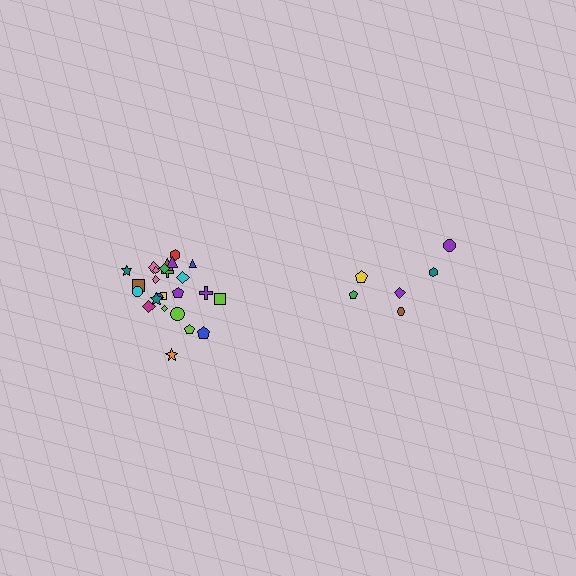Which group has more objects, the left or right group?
The left group.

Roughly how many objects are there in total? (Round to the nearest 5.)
Roughly 30 objects in total.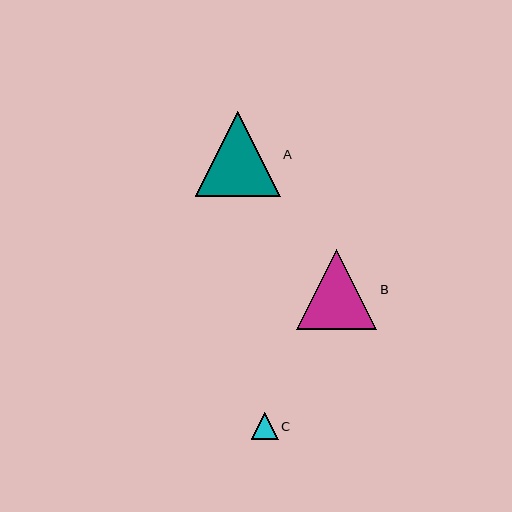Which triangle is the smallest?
Triangle C is the smallest with a size of approximately 26 pixels.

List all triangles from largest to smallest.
From largest to smallest: A, B, C.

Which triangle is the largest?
Triangle A is the largest with a size of approximately 85 pixels.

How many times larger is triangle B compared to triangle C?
Triangle B is approximately 3.0 times the size of triangle C.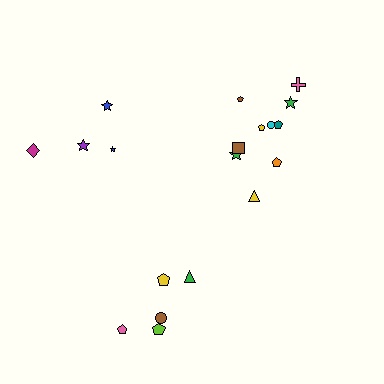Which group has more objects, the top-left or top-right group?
The top-right group.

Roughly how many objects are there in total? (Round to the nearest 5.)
Roughly 20 objects in total.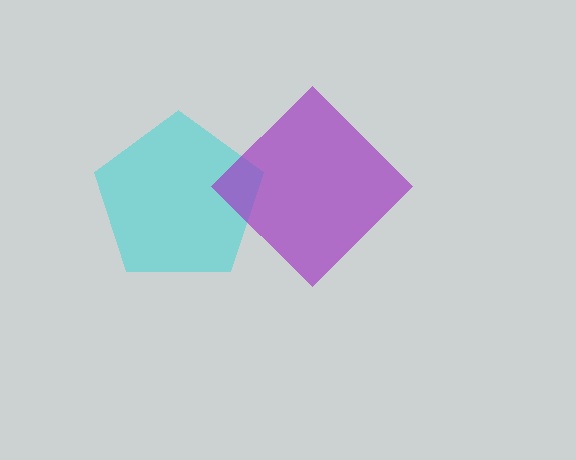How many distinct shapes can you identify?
There are 2 distinct shapes: a cyan pentagon, a purple diamond.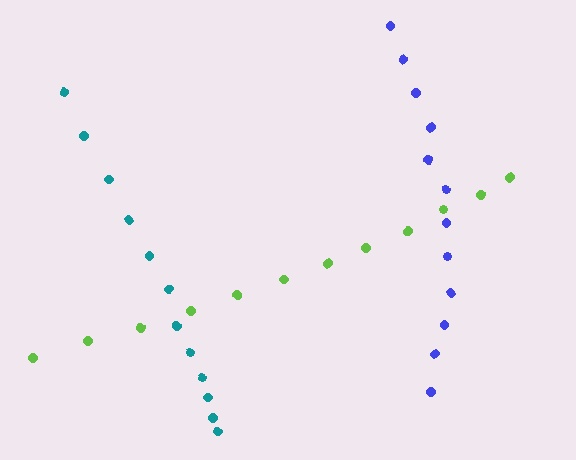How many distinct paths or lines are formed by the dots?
There are 3 distinct paths.